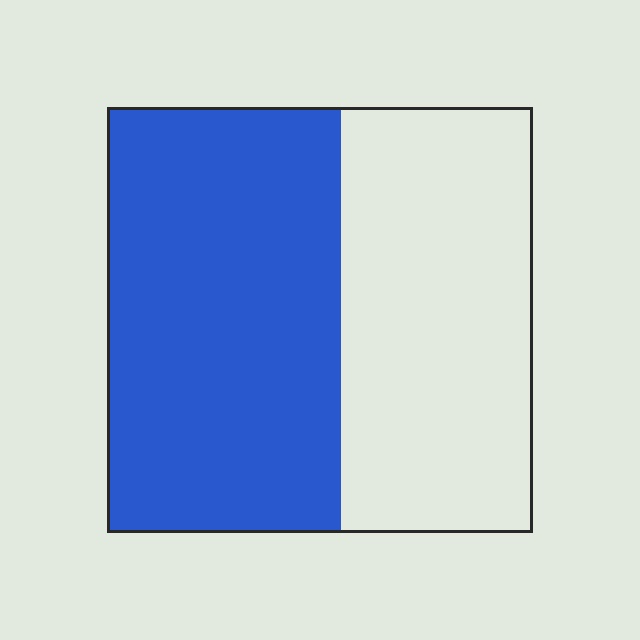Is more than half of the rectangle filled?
Yes.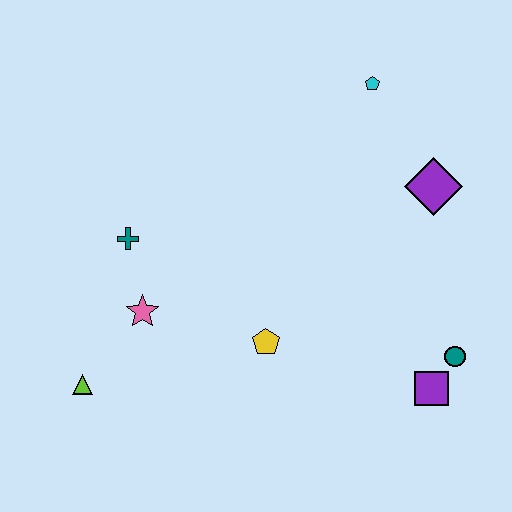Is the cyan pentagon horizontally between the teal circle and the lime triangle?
Yes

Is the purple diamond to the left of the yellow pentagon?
No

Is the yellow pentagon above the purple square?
Yes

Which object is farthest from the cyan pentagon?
The lime triangle is farthest from the cyan pentagon.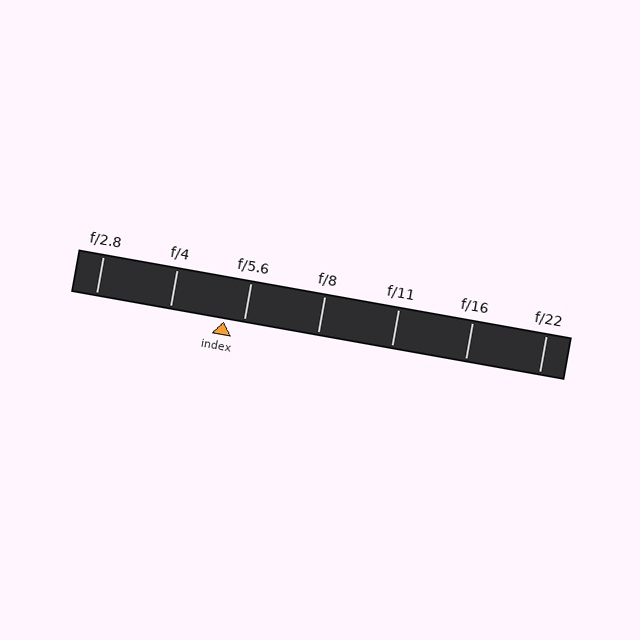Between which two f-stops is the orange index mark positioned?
The index mark is between f/4 and f/5.6.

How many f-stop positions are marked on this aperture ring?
There are 7 f-stop positions marked.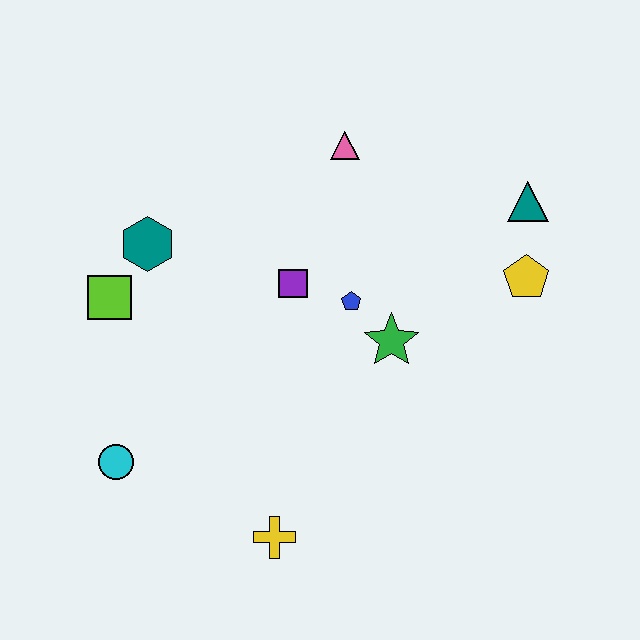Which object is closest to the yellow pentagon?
The teal triangle is closest to the yellow pentagon.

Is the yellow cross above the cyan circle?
No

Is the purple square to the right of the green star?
No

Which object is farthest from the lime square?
The teal triangle is farthest from the lime square.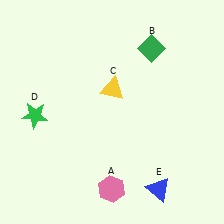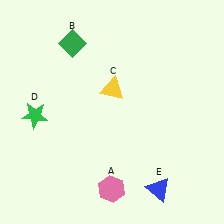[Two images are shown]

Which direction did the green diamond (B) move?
The green diamond (B) moved left.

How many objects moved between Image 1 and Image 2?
1 object moved between the two images.